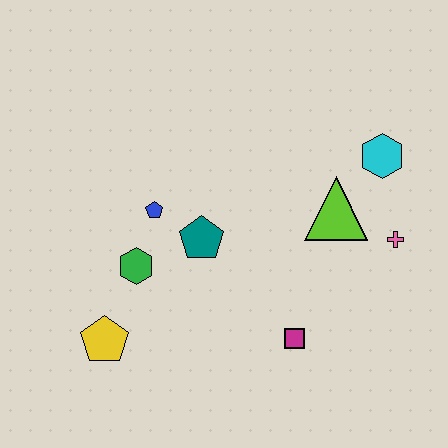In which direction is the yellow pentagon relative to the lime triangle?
The yellow pentagon is to the left of the lime triangle.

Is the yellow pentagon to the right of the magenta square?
No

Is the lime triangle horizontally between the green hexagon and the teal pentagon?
No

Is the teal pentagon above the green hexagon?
Yes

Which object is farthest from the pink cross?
The yellow pentagon is farthest from the pink cross.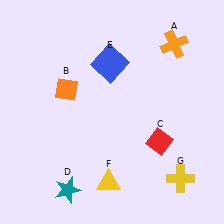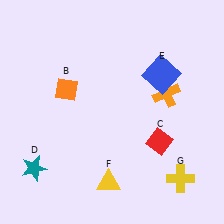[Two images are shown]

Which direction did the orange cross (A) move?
The orange cross (A) moved down.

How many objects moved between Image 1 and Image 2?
3 objects moved between the two images.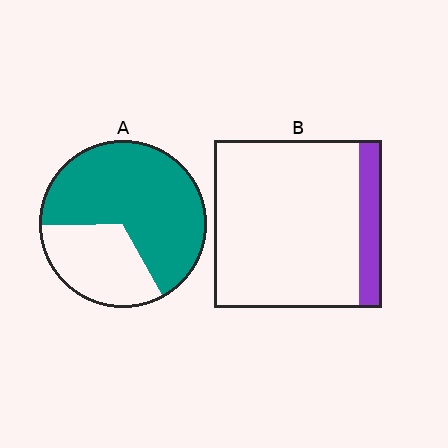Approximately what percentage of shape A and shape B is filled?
A is approximately 65% and B is approximately 15%.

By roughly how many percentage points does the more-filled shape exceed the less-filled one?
By roughly 55 percentage points (A over B).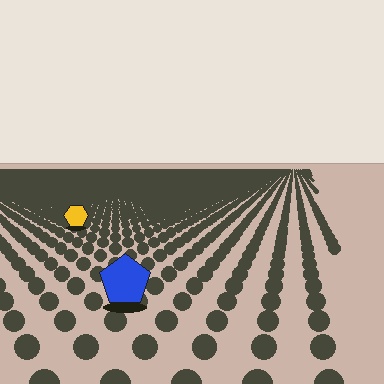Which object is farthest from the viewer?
The yellow hexagon is farthest from the viewer. It appears smaller and the ground texture around it is denser.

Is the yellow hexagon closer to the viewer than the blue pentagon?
No. The blue pentagon is closer — you can tell from the texture gradient: the ground texture is coarser near it.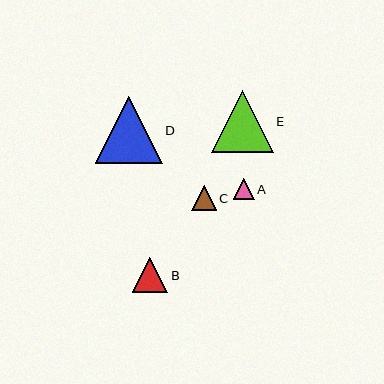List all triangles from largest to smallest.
From largest to smallest: D, E, B, C, A.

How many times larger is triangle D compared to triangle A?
Triangle D is approximately 3.1 times the size of triangle A.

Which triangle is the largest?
Triangle D is the largest with a size of approximately 67 pixels.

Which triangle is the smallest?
Triangle A is the smallest with a size of approximately 21 pixels.